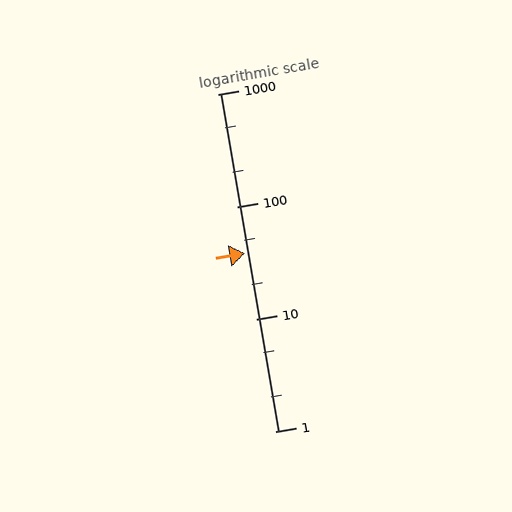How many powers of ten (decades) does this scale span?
The scale spans 3 decades, from 1 to 1000.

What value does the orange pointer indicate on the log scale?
The pointer indicates approximately 38.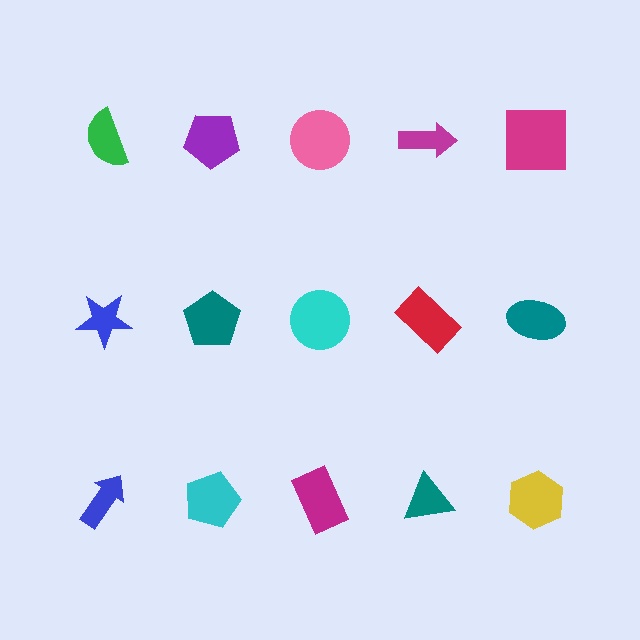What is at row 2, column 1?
A blue star.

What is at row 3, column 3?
A magenta rectangle.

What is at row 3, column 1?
A blue arrow.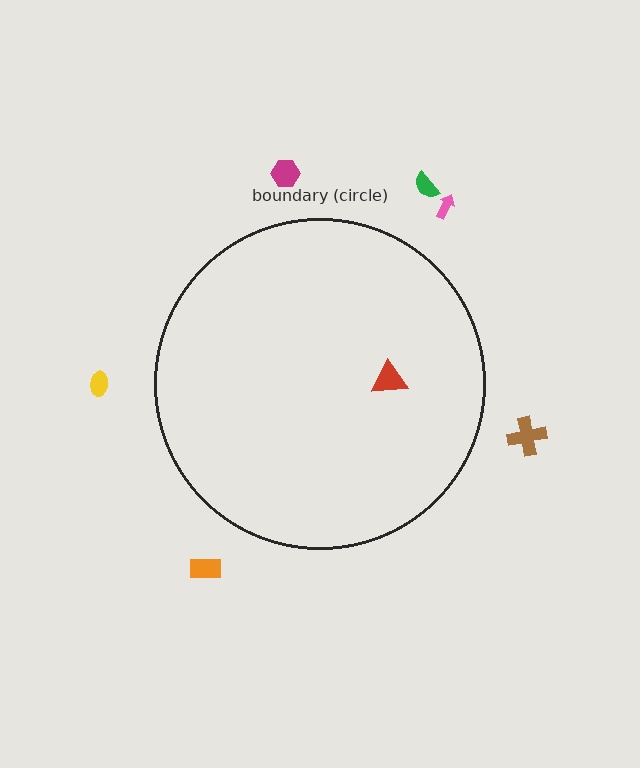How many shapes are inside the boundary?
1 inside, 6 outside.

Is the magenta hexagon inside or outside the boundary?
Outside.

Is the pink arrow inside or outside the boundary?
Outside.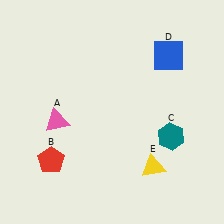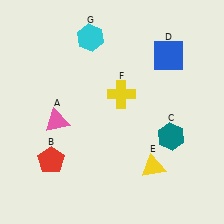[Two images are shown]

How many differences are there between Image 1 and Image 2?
There are 2 differences between the two images.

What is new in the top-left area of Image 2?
A cyan hexagon (G) was added in the top-left area of Image 2.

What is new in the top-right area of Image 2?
A yellow cross (F) was added in the top-right area of Image 2.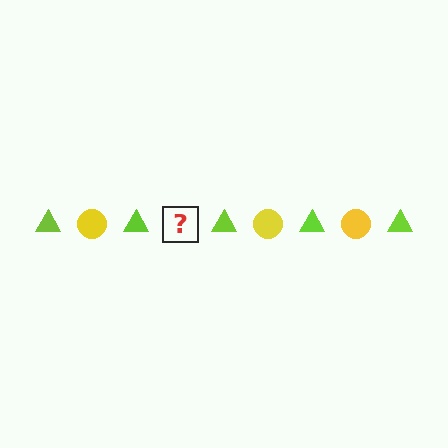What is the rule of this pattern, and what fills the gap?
The rule is that the pattern alternates between lime triangle and yellow circle. The gap should be filled with a yellow circle.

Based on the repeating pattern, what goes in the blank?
The blank should be a yellow circle.